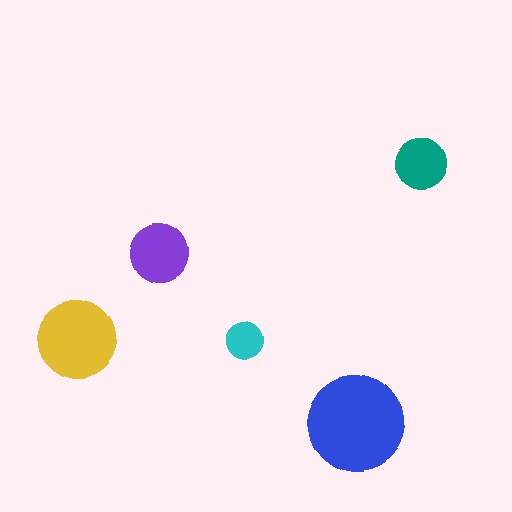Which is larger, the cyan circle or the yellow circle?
The yellow one.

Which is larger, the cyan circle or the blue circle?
The blue one.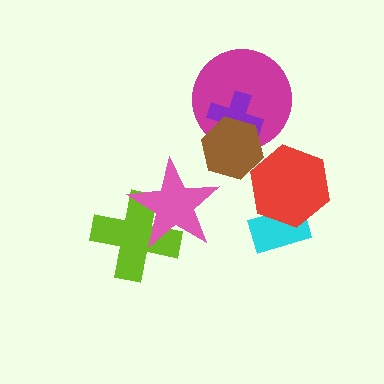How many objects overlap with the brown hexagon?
2 objects overlap with the brown hexagon.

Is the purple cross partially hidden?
Yes, it is partially covered by another shape.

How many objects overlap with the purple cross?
2 objects overlap with the purple cross.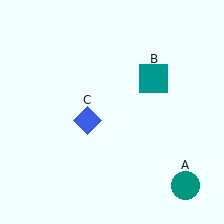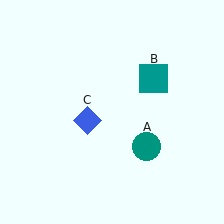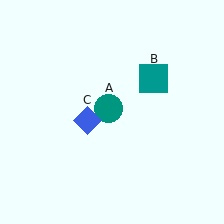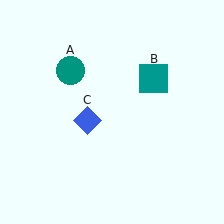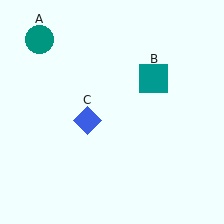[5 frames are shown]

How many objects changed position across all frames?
1 object changed position: teal circle (object A).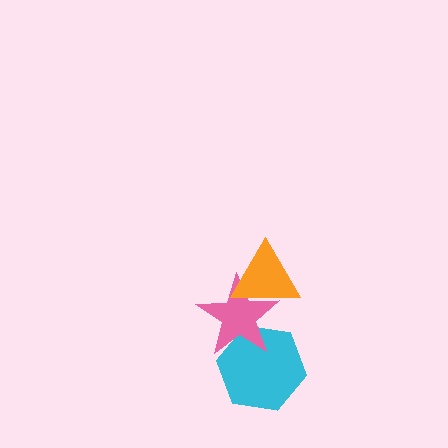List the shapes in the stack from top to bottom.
From top to bottom: the orange triangle, the pink star, the cyan hexagon.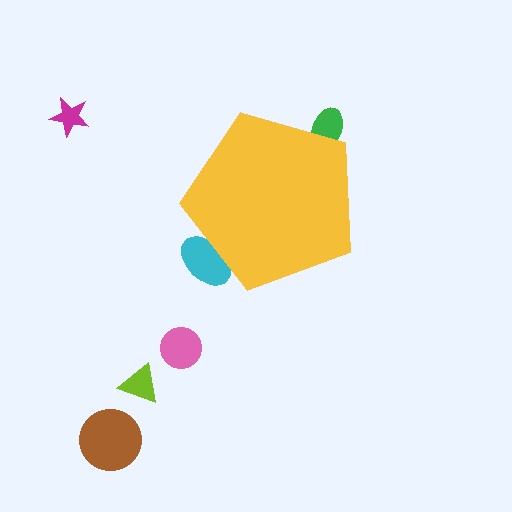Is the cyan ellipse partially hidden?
Yes, the cyan ellipse is partially hidden behind the yellow pentagon.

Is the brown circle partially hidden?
No, the brown circle is fully visible.